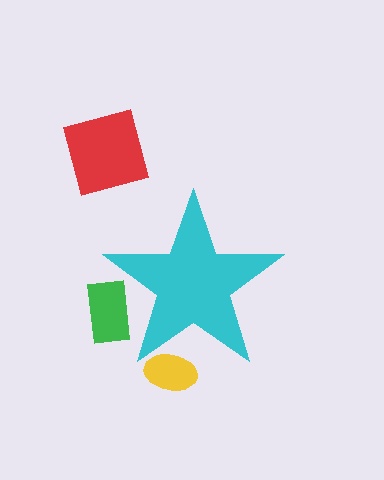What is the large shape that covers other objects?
A cyan star.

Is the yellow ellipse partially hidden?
Yes, the yellow ellipse is partially hidden behind the cyan star.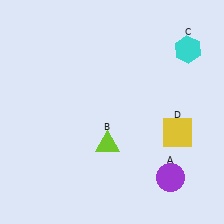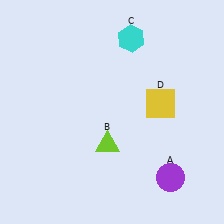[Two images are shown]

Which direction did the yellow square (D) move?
The yellow square (D) moved up.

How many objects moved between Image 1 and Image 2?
2 objects moved between the two images.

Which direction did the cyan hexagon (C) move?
The cyan hexagon (C) moved left.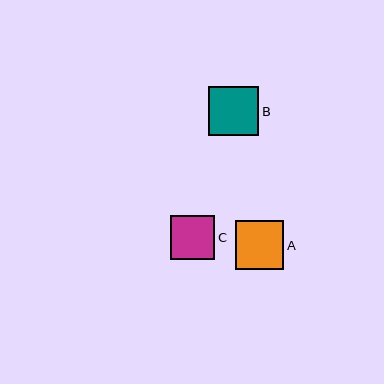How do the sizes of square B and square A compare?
Square B and square A are approximately the same size.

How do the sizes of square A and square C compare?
Square A and square C are approximately the same size.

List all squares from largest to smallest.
From largest to smallest: B, A, C.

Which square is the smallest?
Square C is the smallest with a size of approximately 44 pixels.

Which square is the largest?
Square B is the largest with a size of approximately 50 pixels.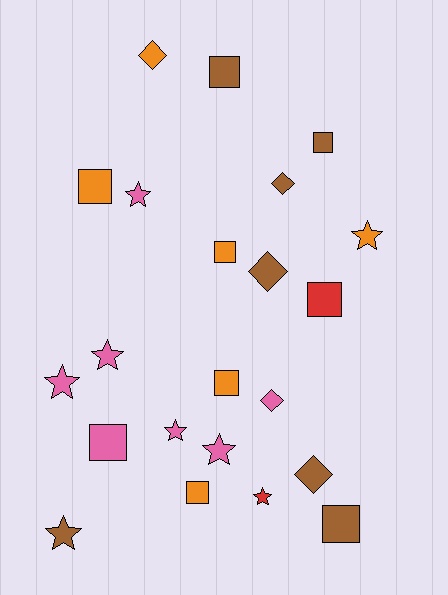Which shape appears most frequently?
Square, with 9 objects.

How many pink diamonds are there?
There is 1 pink diamond.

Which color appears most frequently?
Brown, with 7 objects.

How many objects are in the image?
There are 22 objects.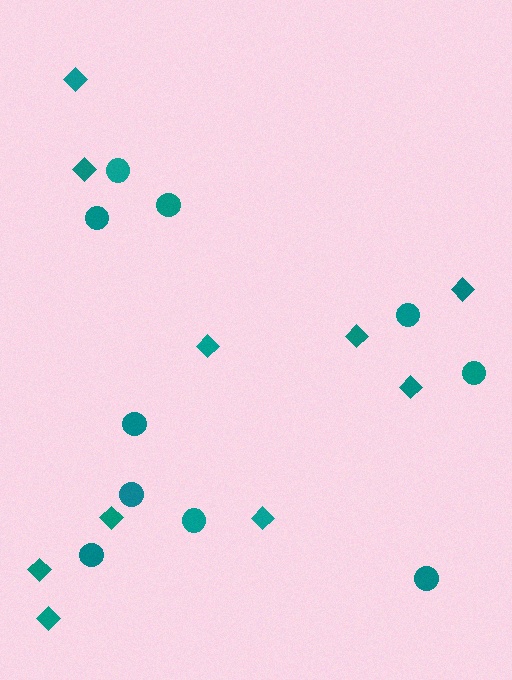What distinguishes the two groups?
There are 2 groups: one group of circles (10) and one group of diamonds (10).